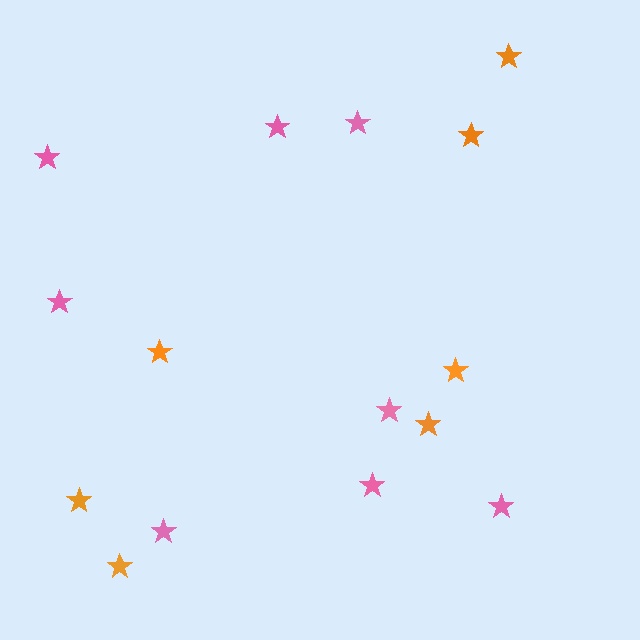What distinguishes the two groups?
There are 2 groups: one group of orange stars (7) and one group of pink stars (8).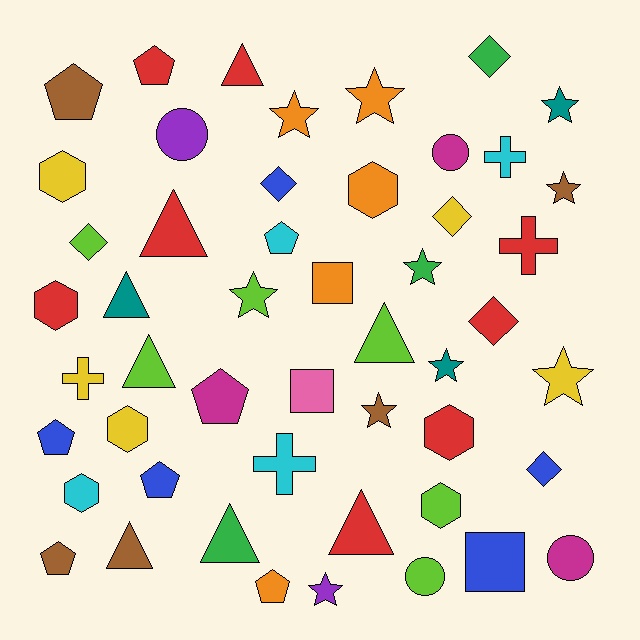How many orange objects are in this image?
There are 5 orange objects.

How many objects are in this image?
There are 50 objects.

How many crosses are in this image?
There are 4 crosses.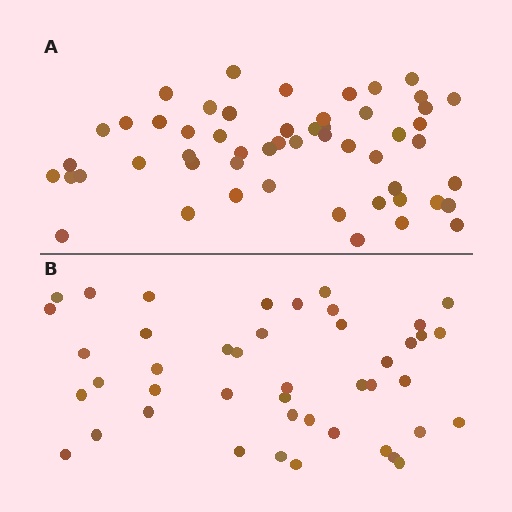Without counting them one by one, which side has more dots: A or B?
Region A (the top region) has more dots.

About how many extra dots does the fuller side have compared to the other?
Region A has roughly 8 or so more dots than region B.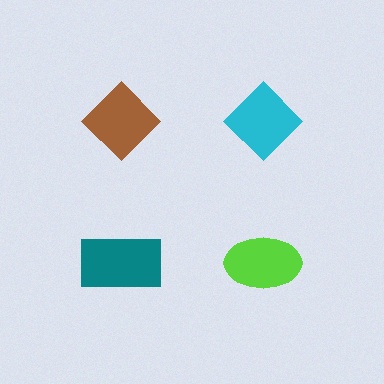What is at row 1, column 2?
A cyan diamond.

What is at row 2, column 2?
A lime ellipse.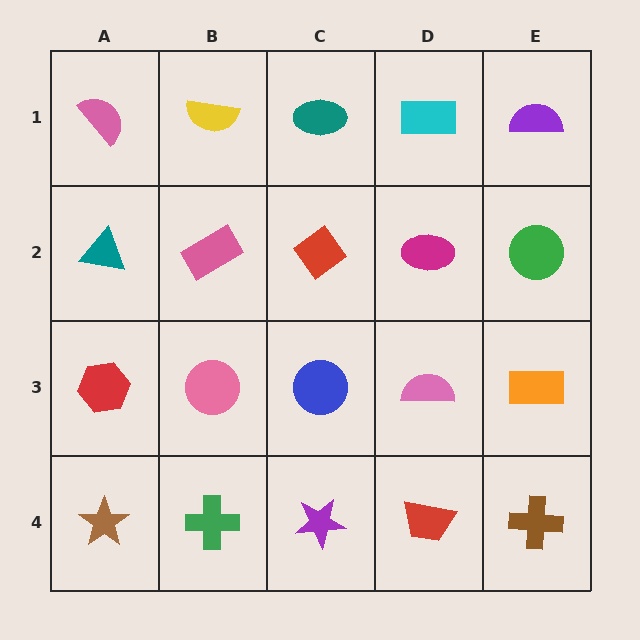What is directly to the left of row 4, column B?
A brown star.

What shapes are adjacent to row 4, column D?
A pink semicircle (row 3, column D), a purple star (row 4, column C), a brown cross (row 4, column E).